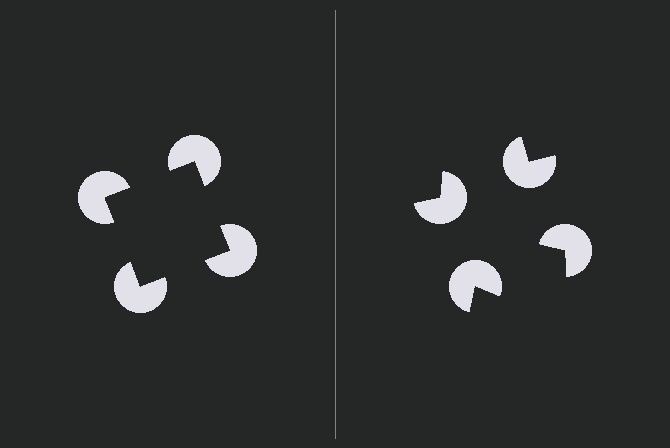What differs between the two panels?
The pac-man discs are positioned identically on both sides; only the wedge orientations differ. On the left they align to a square; on the right they are misaligned.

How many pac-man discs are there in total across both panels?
8 — 4 on each side.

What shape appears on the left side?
An illusory square.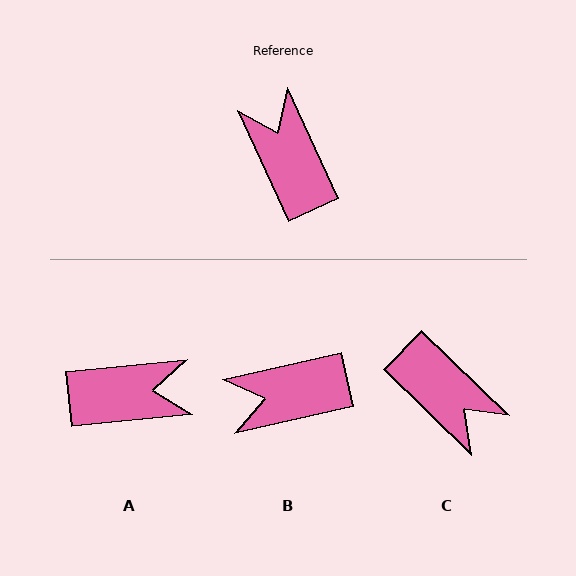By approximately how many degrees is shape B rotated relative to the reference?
Approximately 78 degrees counter-clockwise.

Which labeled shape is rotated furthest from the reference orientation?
C, about 159 degrees away.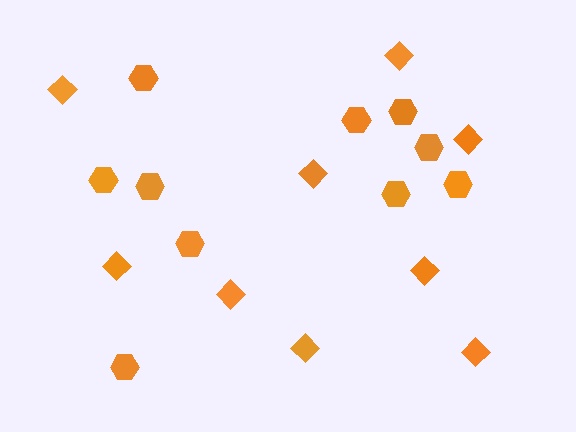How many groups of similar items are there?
There are 2 groups: one group of diamonds (9) and one group of hexagons (10).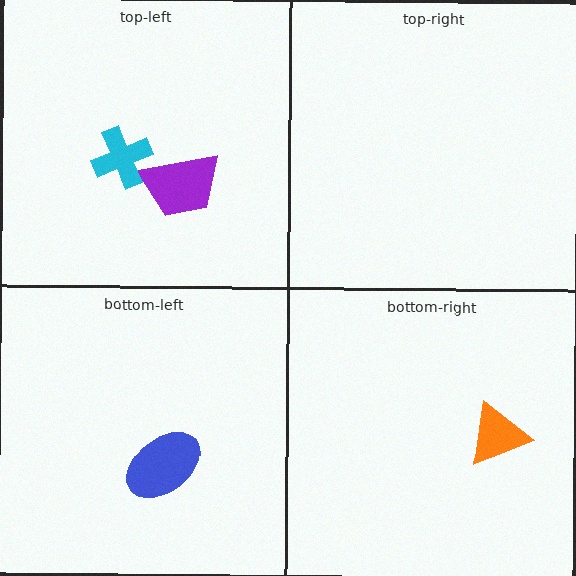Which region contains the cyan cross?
The top-left region.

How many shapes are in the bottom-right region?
1.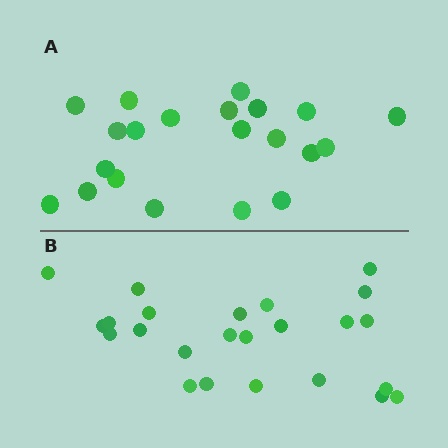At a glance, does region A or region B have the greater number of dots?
Region B (the bottom region) has more dots.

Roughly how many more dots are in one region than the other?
Region B has just a few more — roughly 2 or 3 more dots than region A.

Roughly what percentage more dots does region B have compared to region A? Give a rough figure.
About 15% more.